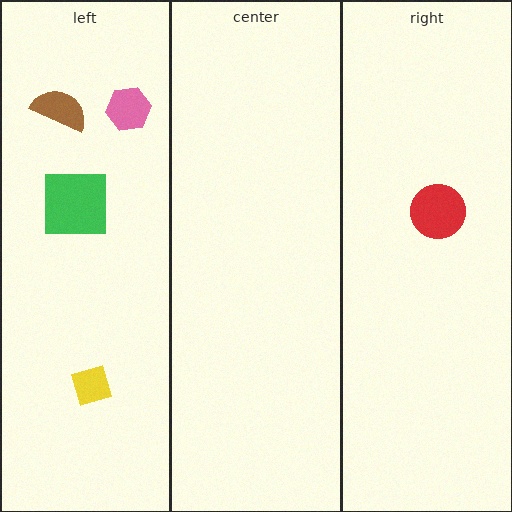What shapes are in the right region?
The red circle.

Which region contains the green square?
The left region.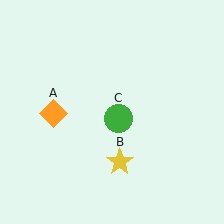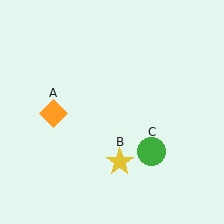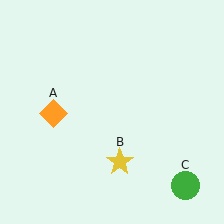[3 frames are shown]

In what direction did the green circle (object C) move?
The green circle (object C) moved down and to the right.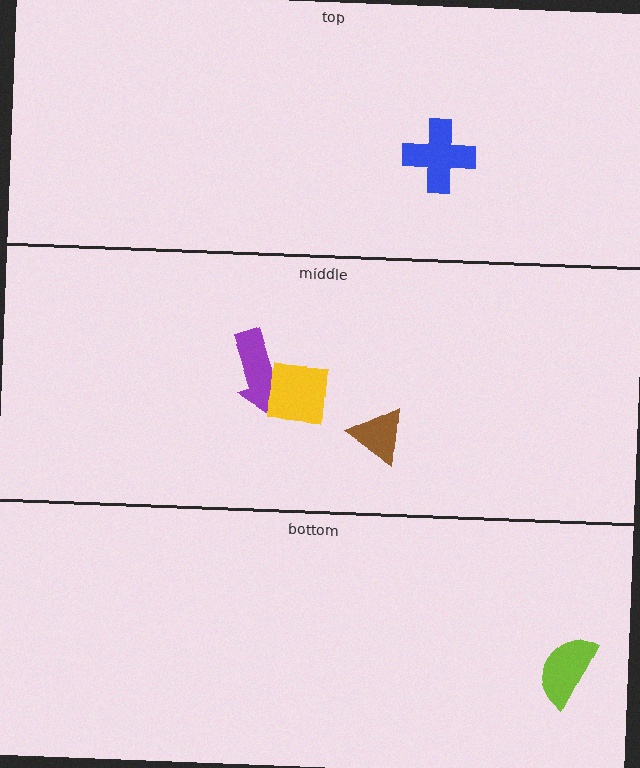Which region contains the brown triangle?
The middle region.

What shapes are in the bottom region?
The lime semicircle.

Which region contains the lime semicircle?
The bottom region.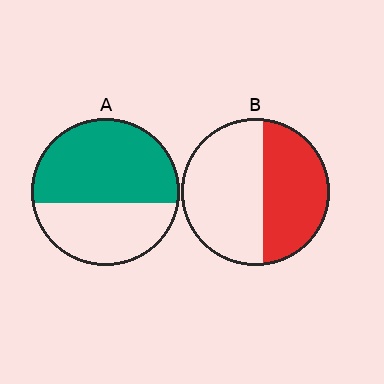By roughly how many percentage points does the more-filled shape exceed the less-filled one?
By roughly 15 percentage points (A over B).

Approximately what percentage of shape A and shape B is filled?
A is approximately 60% and B is approximately 45%.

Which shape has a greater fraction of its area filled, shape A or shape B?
Shape A.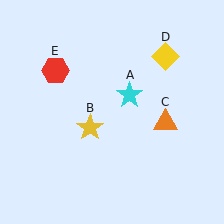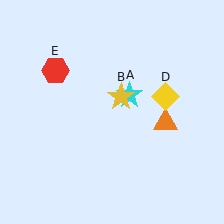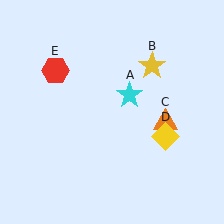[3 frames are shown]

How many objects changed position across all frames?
2 objects changed position: yellow star (object B), yellow diamond (object D).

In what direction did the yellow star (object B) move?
The yellow star (object B) moved up and to the right.